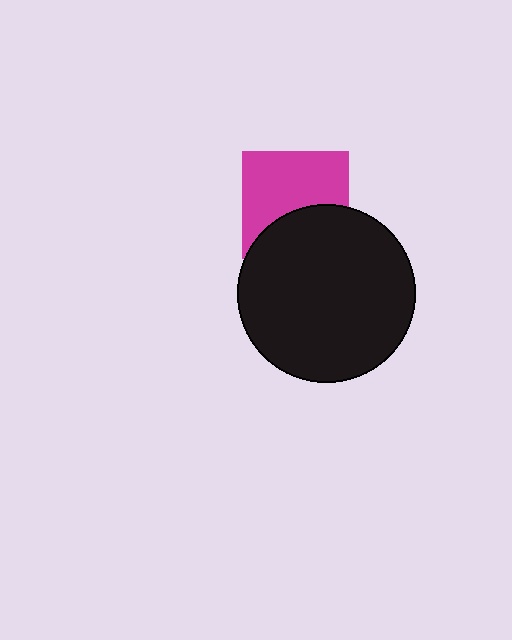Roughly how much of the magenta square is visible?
About half of it is visible (roughly 61%).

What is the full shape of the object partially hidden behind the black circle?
The partially hidden object is a magenta square.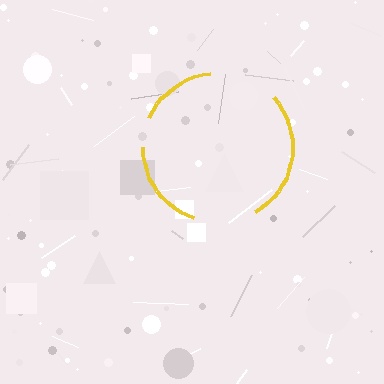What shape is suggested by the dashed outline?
The dashed outline suggests a circle.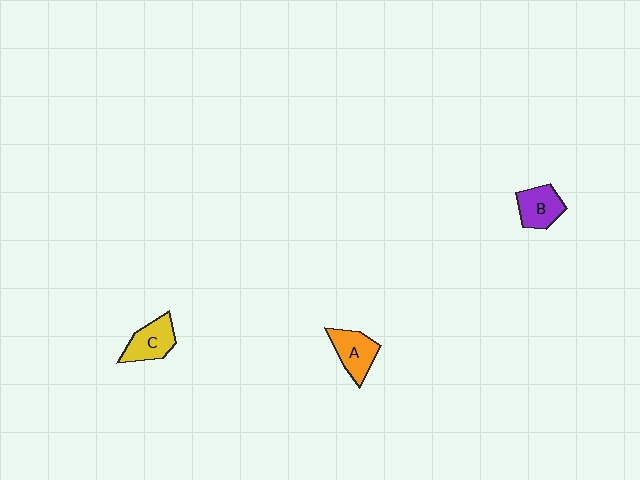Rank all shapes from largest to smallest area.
From largest to smallest: A (orange), C (yellow), B (purple).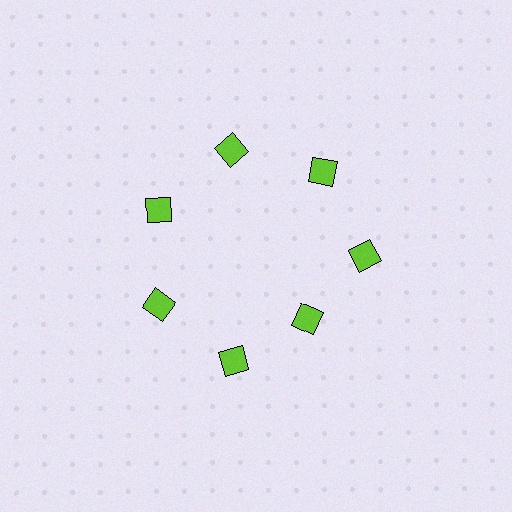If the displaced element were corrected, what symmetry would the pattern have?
It would have 7-fold rotational symmetry — the pattern would map onto itself every 51 degrees.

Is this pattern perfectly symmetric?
No. The 7 lime squares are arranged in a ring, but one element near the 5 o'clock position is pulled inward toward the center, breaking the 7-fold rotational symmetry.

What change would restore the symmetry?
The symmetry would be restored by moving it outward, back onto the ring so that all 7 squares sit at equal angles and equal distance from the center.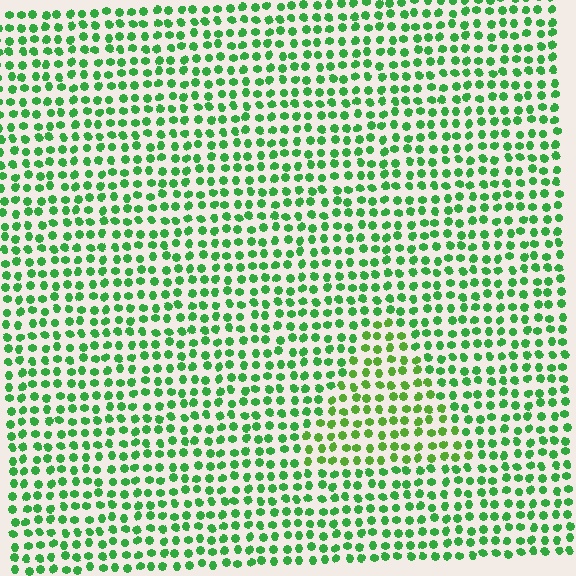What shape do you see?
I see a triangle.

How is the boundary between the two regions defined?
The boundary is defined purely by a slight shift in hue (about 24 degrees). Spacing, size, and orientation are identical on both sides.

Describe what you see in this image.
The image is filled with small green elements in a uniform arrangement. A triangle-shaped region is visible where the elements are tinted to a slightly different hue, forming a subtle color boundary.